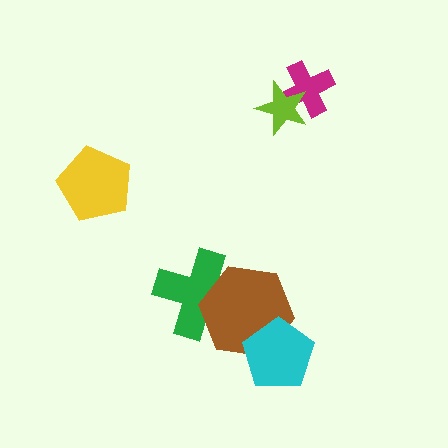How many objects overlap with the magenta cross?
1 object overlaps with the magenta cross.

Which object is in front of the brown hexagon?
The cyan pentagon is in front of the brown hexagon.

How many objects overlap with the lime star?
1 object overlaps with the lime star.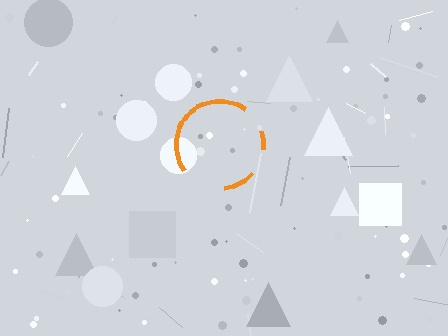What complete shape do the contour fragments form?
The contour fragments form a circle.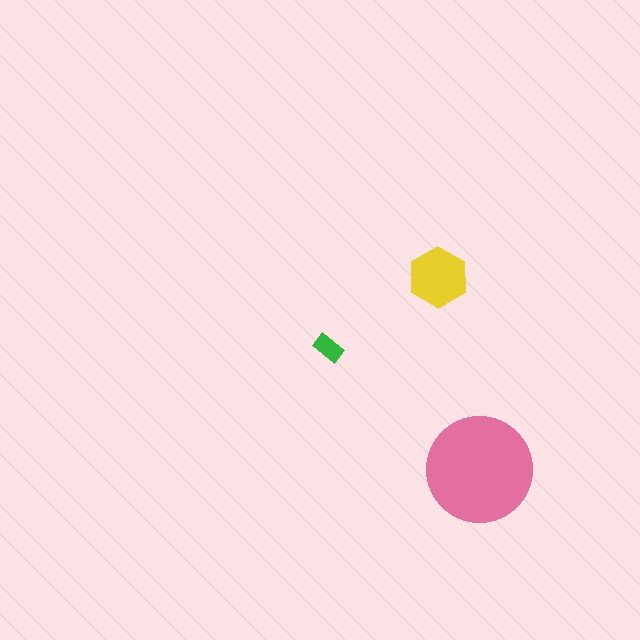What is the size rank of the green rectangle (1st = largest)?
3rd.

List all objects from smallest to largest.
The green rectangle, the yellow hexagon, the pink circle.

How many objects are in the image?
There are 3 objects in the image.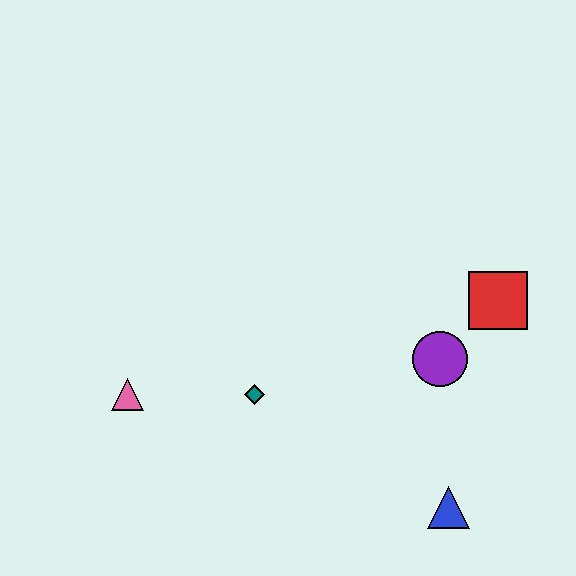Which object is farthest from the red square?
The pink triangle is farthest from the red square.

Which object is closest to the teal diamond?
The pink triangle is closest to the teal diamond.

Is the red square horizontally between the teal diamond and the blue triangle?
No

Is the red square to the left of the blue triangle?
No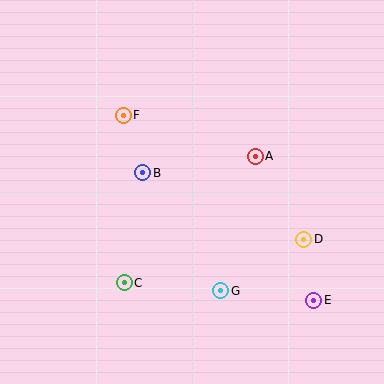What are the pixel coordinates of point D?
Point D is at (304, 239).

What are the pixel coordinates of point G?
Point G is at (221, 291).